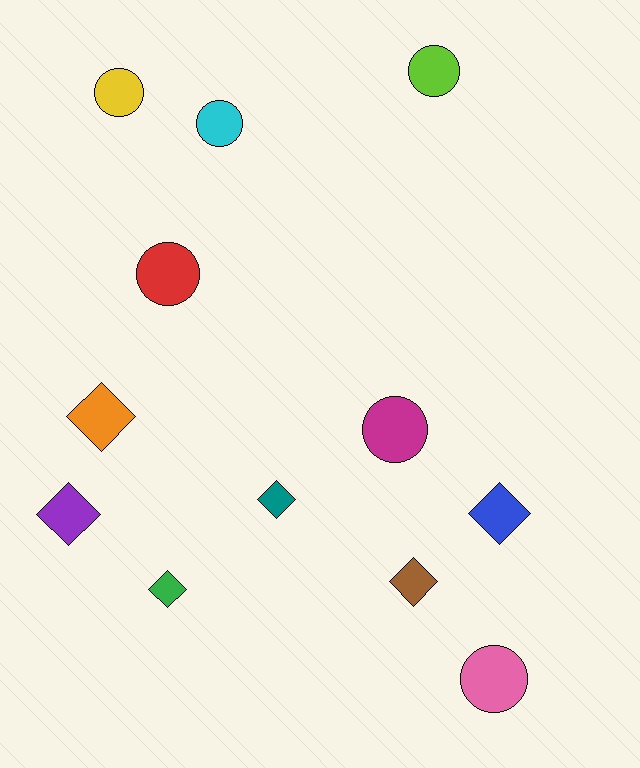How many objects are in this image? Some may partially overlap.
There are 12 objects.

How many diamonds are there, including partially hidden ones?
There are 6 diamonds.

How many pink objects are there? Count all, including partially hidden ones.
There is 1 pink object.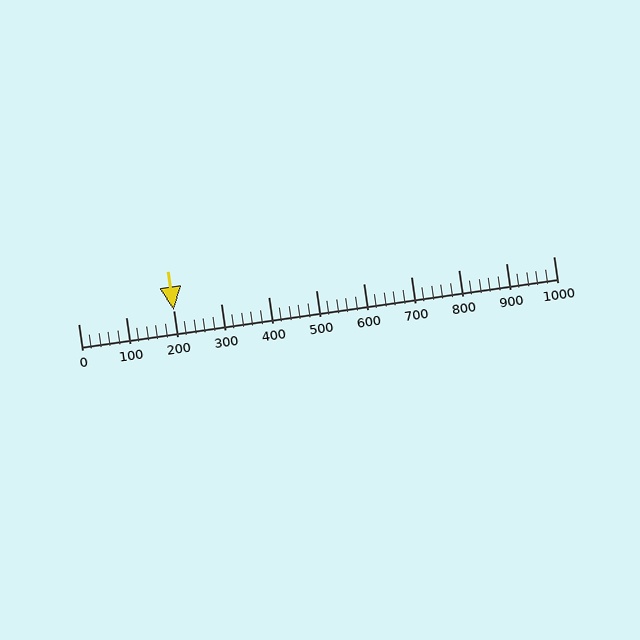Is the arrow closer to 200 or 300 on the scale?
The arrow is closer to 200.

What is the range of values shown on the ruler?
The ruler shows values from 0 to 1000.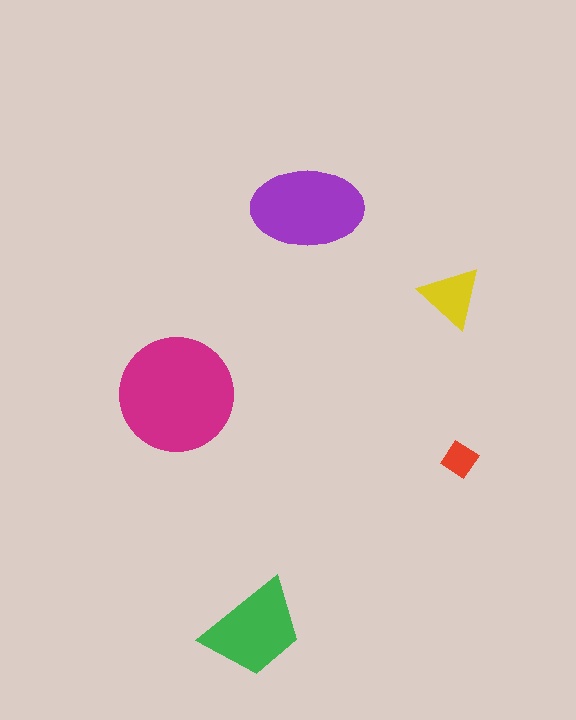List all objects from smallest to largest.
The red diamond, the yellow triangle, the green trapezoid, the purple ellipse, the magenta circle.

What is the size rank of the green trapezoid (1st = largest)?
3rd.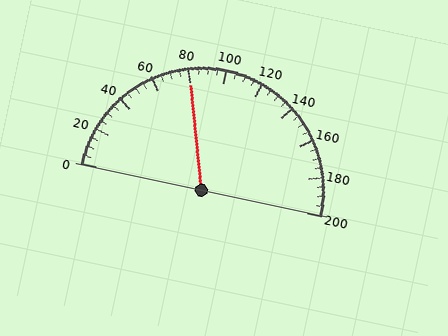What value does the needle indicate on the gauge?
The needle indicates approximately 80.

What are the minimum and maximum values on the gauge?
The gauge ranges from 0 to 200.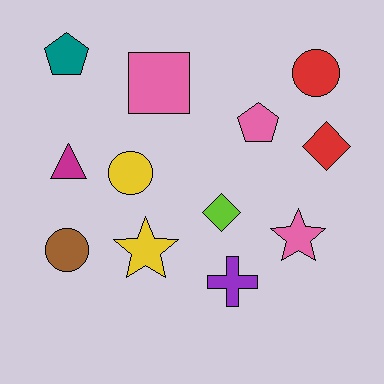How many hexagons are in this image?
There are no hexagons.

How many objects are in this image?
There are 12 objects.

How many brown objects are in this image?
There is 1 brown object.